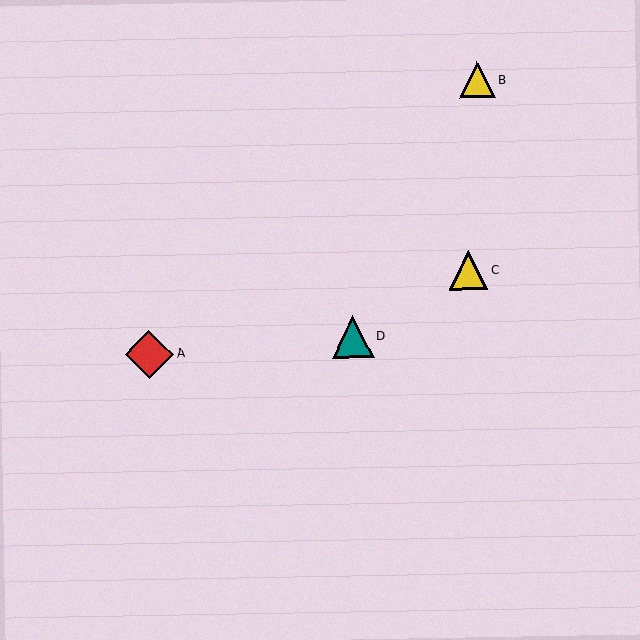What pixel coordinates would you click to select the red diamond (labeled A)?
Click at (149, 354) to select the red diamond A.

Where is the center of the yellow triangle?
The center of the yellow triangle is at (477, 80).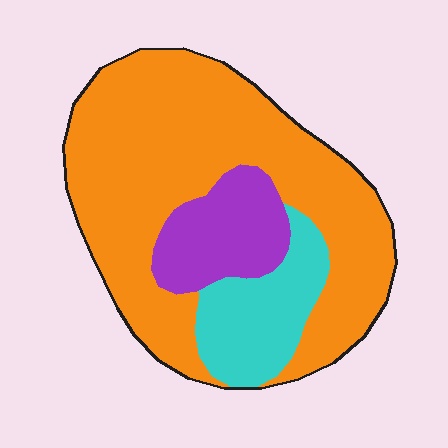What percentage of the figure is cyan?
Cyan takes up about one sixth (1/6) of the figure.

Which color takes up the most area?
Orange, at roughly 70%.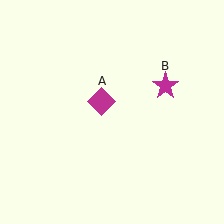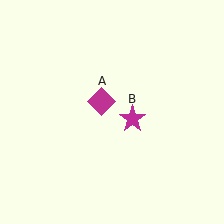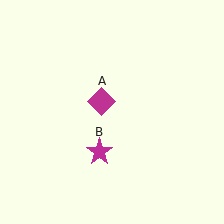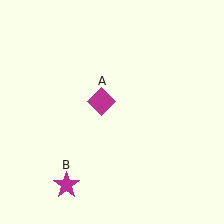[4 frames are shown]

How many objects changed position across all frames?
1 object changed position: magenta star (object B).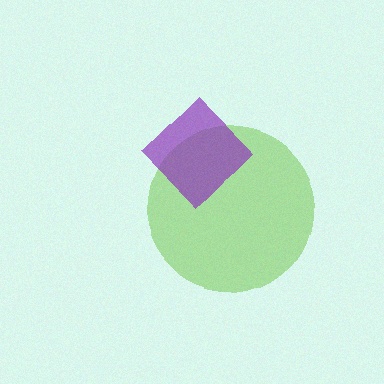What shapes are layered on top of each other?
The layered shapes are: a lime circle, a purple diamond.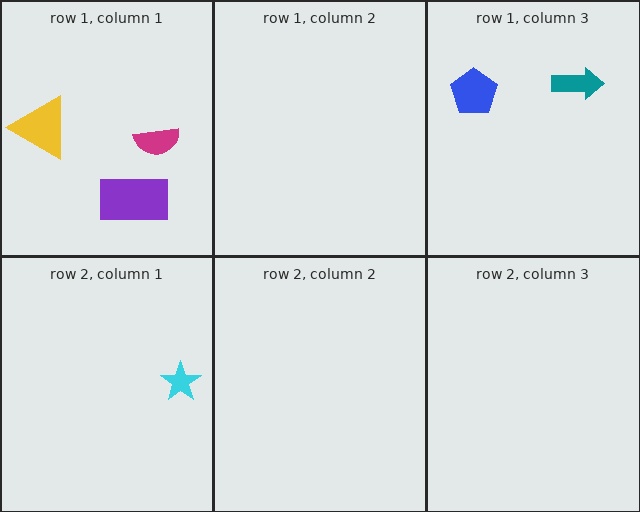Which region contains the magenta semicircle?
The row 1, column 1 region.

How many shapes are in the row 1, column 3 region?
2.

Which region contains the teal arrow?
The row 1, column 3 region.